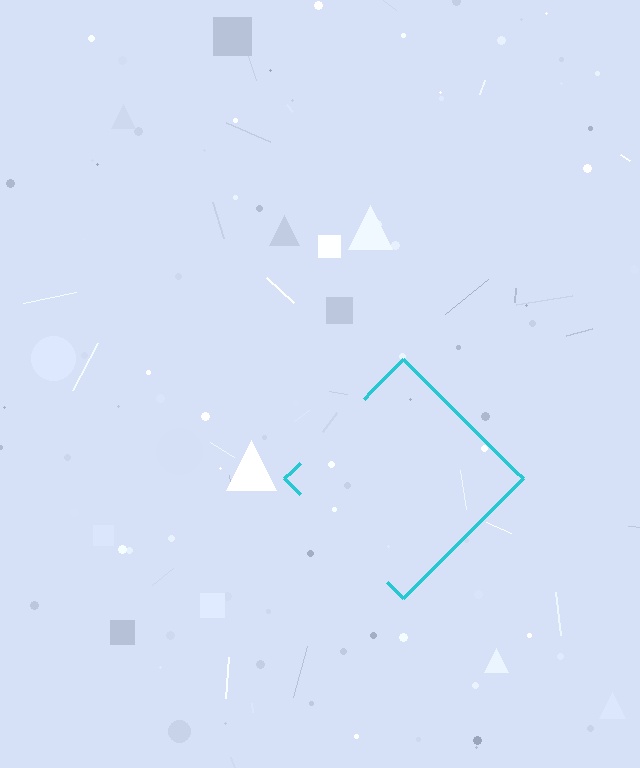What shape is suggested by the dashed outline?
The dashed outline suggests a diamond.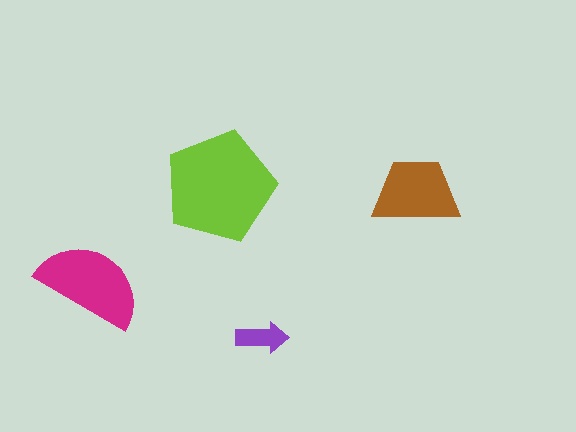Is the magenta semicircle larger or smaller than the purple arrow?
Larger.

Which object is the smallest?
The purple arrow.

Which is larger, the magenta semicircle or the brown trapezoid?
The magenta semicircle.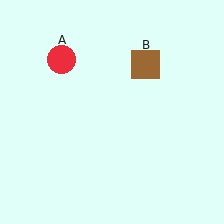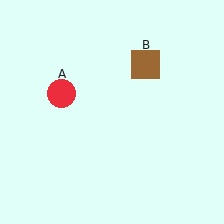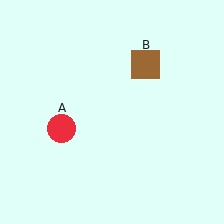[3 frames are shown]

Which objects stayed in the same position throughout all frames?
Brown square (object B) remained stationary.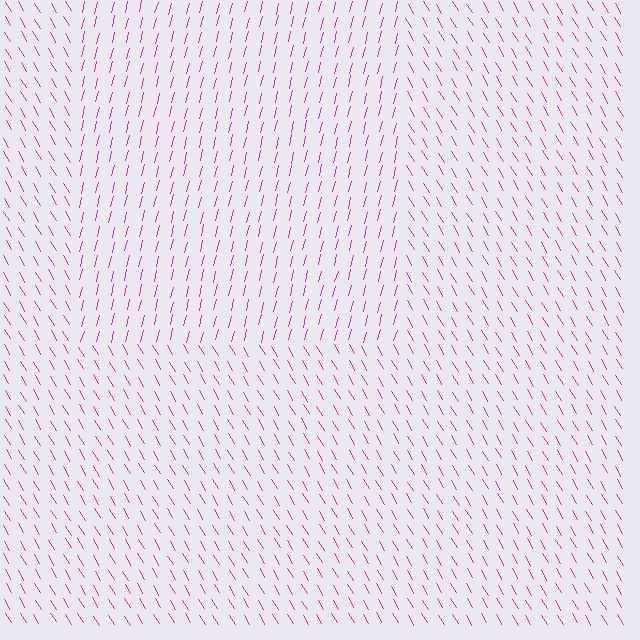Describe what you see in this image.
The image is filled with small magenta line segments. A rectangle region in the image has lines oriented differently from the surrounding lines, creating a visible texture boundary.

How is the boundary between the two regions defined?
The boundary is defined purely by a change in line orientation (approximately 45 degrees difference). All lines are the same color and thickness.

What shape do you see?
I see a rectangle.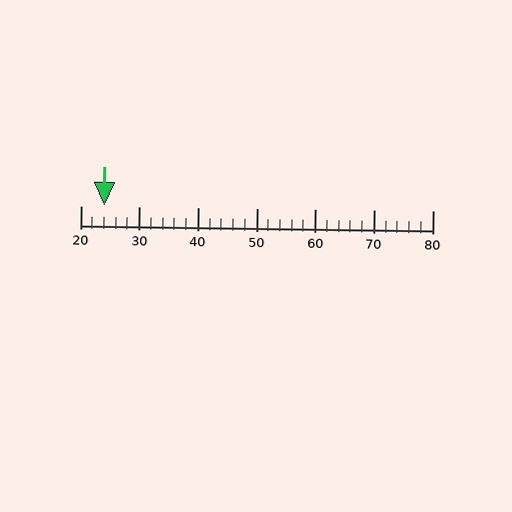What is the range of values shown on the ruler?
The ruler shows values from 20 to 80.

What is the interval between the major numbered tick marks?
The major tick marks are spaced 10 units apart.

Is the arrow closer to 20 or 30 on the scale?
The arrow is closer to 20.